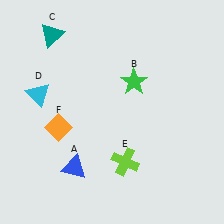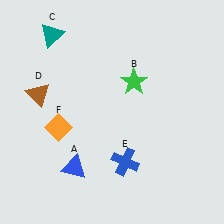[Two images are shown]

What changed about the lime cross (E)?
In Image 1, E is lime. In Image 2, it changed to blue.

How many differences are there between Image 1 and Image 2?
There are 2 differences between the two images.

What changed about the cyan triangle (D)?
In Image 1, D is cyan. In Image 2, it changed to brown.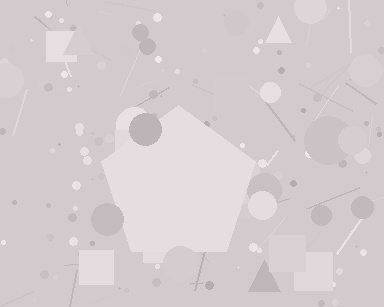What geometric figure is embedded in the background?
A pentagon is embedded in the background.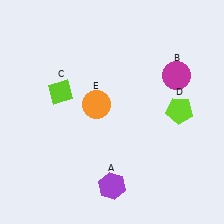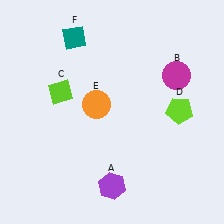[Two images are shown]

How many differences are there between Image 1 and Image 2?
There is 1 difference between the two images.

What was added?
A teal diamond (F) was added in Image 2.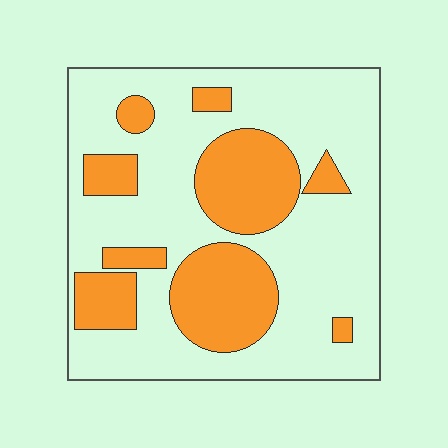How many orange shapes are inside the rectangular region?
9.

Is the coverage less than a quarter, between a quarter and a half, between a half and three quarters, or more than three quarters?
Between a quarter and a half.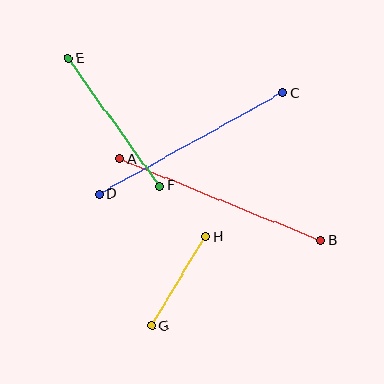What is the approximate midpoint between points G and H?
The midpoint is at approximately (179, 281) pixels.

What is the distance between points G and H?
The distance is approximately 104 pixels.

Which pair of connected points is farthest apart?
Points A and B are farthest apart.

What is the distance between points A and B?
The distance is approximately 216 pixels.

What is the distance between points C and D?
The distance is approximately 209 pixels.